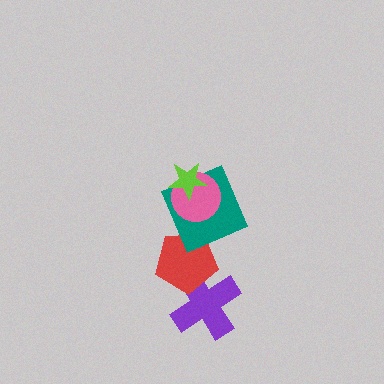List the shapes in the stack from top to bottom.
From top to bottom: the lime star, the pink circle, the teal square, the red pentagon, the purple cross.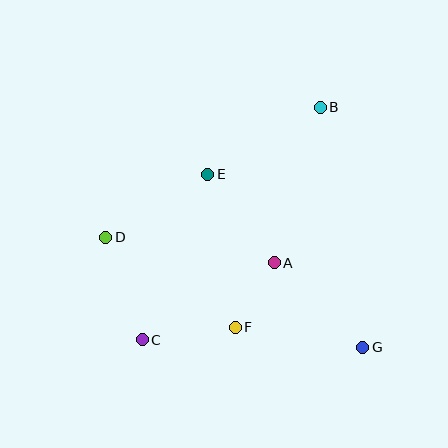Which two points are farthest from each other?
Points B and C are farthest from each other.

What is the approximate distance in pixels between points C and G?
The distance between C and G is approximately 220 pixels.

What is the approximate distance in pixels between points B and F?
The distance between B and F is approximately 235 pixels.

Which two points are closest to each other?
Points A and F are closest to each other.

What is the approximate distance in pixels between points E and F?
The distance between E and F is approximately 155 pixels.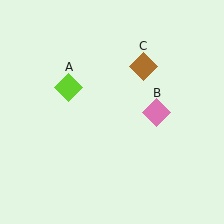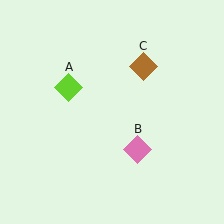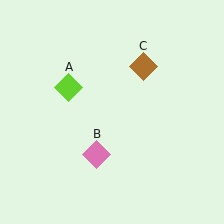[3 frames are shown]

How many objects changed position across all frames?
1 object changed position: pink diamond (object B).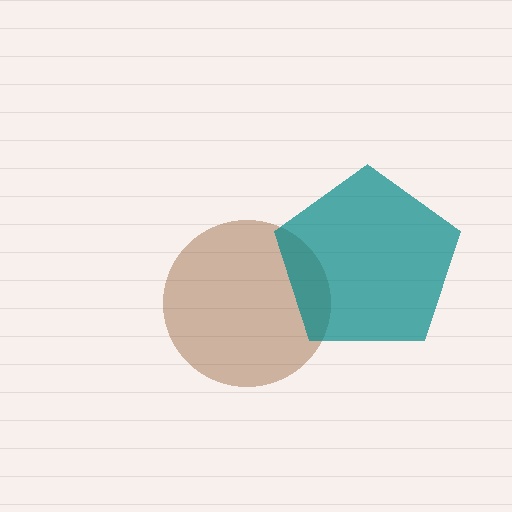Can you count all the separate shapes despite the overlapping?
Yes, there are 2 separate shapes.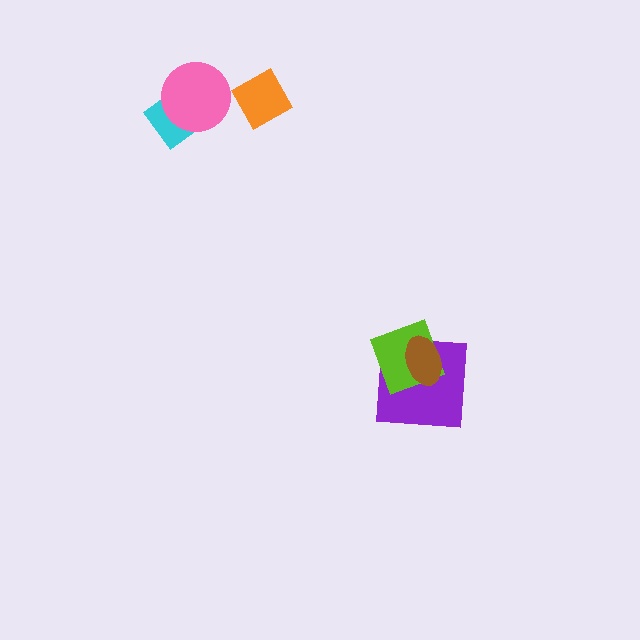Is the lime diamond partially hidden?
Yes, it is partially covered by another shape.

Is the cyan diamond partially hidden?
Yes, it is partially covered by another shape.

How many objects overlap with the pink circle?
1 object overlaps with the pink circle.